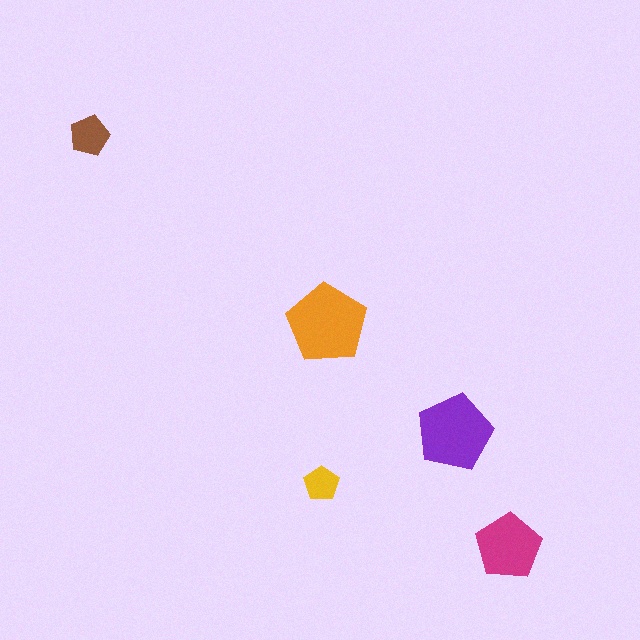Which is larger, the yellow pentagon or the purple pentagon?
The purple one.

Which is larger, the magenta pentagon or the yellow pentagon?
The magenta one.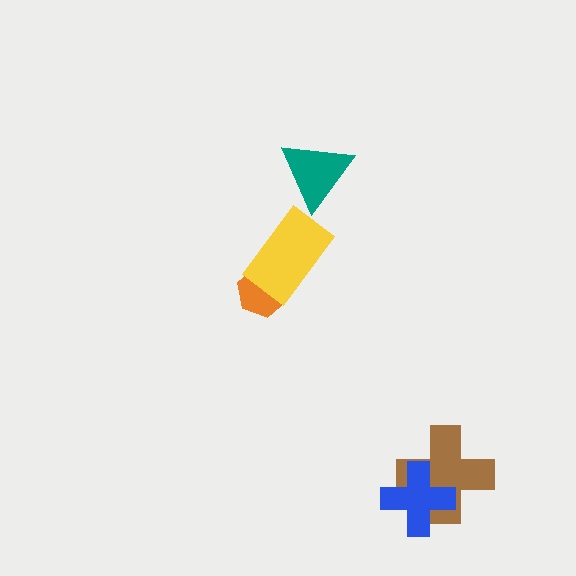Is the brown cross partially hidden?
Yes, it is partially covered by another shape.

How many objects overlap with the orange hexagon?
1 object overlaps with the orange hexagon.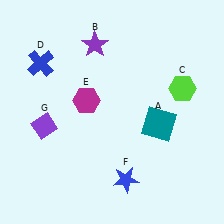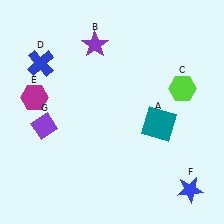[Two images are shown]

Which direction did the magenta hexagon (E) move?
The magenta hexagon (E) moved left.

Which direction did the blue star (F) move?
The blue star (F) moved right.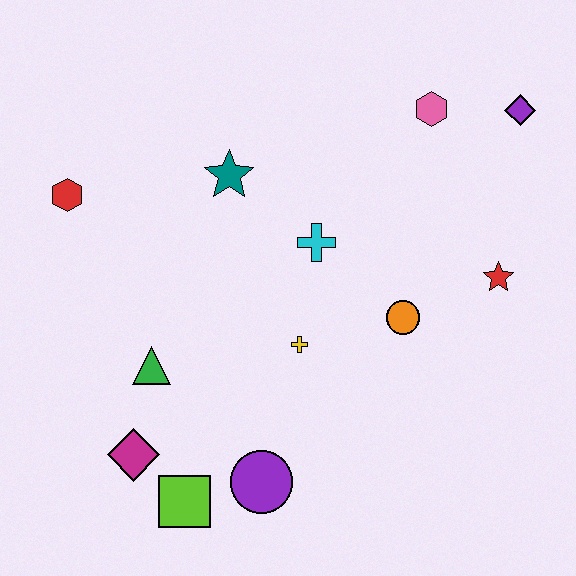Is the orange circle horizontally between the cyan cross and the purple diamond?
Yes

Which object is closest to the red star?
The orange circle is closest to the red star.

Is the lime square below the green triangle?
Yes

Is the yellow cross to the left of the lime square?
No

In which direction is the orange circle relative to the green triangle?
The orange circle is to the right of the green triangle.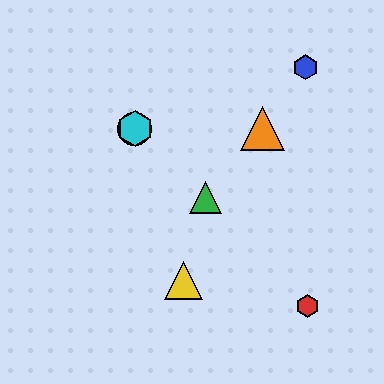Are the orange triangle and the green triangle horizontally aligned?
No, the orange triangle is at y≈129 and the green triangle is at y≈197.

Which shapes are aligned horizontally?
The purple circle, the orange triangle, the cyan hexagon are aligned horizontally.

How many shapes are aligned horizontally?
3 shapes (the purple circle, the orange triangle, the cyan hexagon) are aligned horizontally.